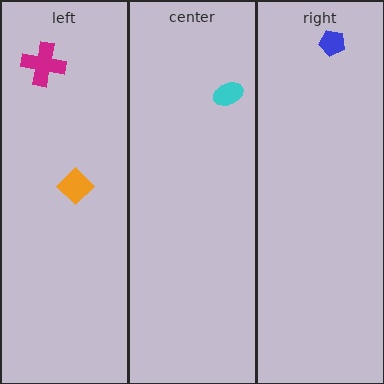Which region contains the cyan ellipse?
The center region.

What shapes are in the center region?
The cyan ellipse.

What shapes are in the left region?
The orange diamond, the magenta cross.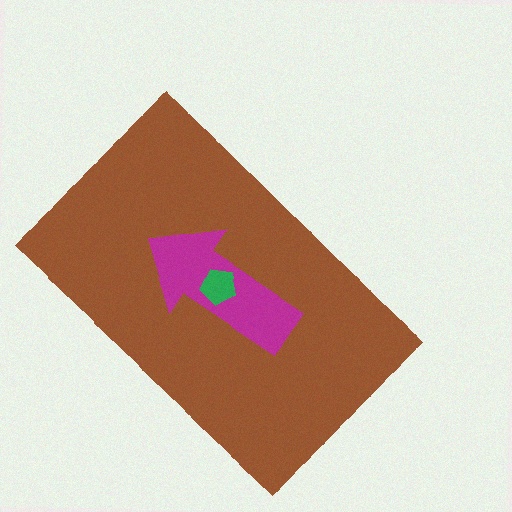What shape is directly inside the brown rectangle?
The magenta arrow.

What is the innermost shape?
The green pentagon.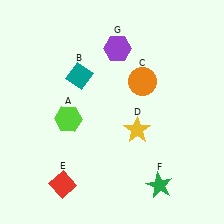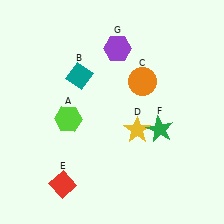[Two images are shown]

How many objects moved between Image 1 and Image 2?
1 object moved between the two images.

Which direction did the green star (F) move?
The green star (F) moved up.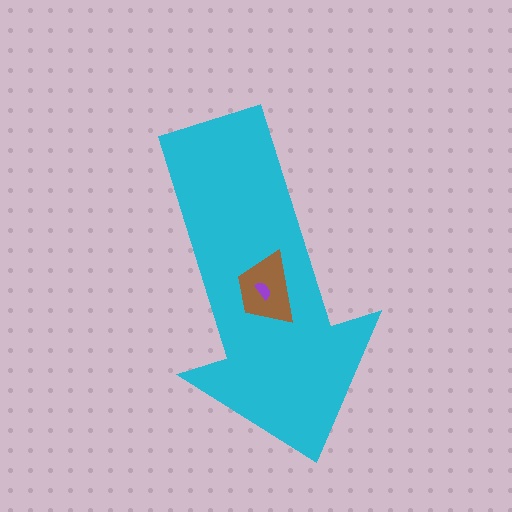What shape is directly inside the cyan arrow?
The brown trapezoid.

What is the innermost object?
The purple semicircle.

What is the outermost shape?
The cyan arrow.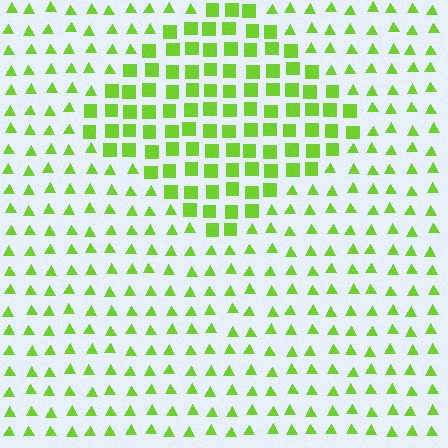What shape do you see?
I see a diamond.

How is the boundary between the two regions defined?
The boundary is defined by a change in element shape: squares inside vs. triangles outside. All elements share the same color and spacing.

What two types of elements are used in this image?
The image uses squares inside the diamond region and triangles outside it.